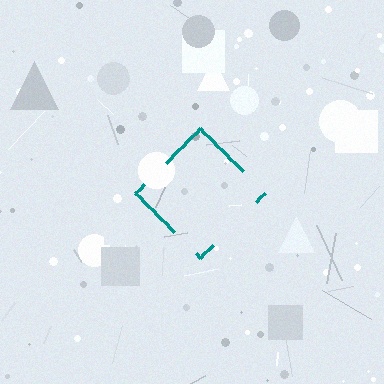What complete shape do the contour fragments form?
The contour fragments form a diamond.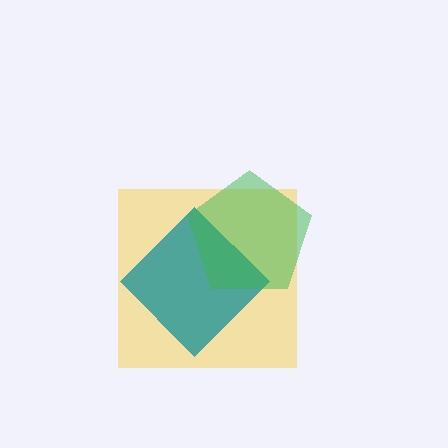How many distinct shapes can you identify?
There are 3 distinct shapes: a yellow square, a teal diamond, a green pentagon.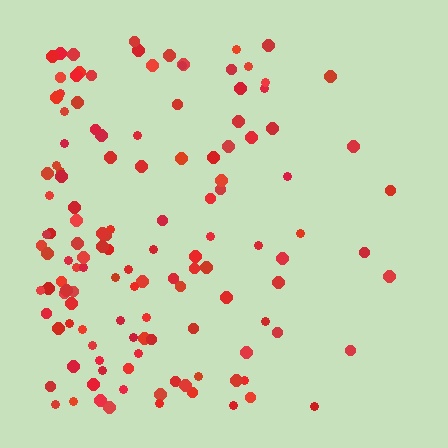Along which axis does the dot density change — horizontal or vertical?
Horizontal.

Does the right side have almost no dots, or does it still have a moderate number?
Still a moderate number, just noticeably fewer than the left.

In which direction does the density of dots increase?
From right to left, with the left side densest.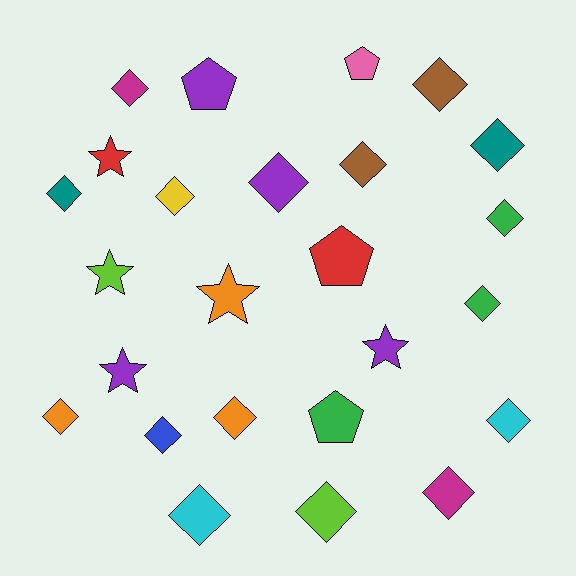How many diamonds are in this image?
There are 16 diamonds.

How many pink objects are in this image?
There is 1 pink object.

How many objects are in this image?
There are 25 objects.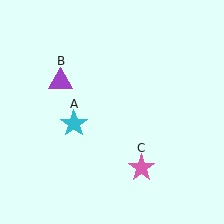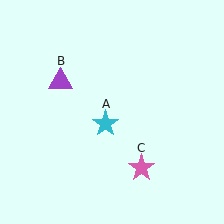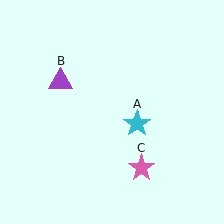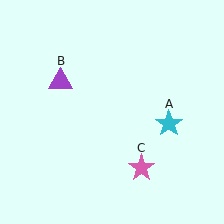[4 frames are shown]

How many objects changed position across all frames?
1 object changed position: cyan star (object A).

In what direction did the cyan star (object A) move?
The cyan star (object A) moved right.